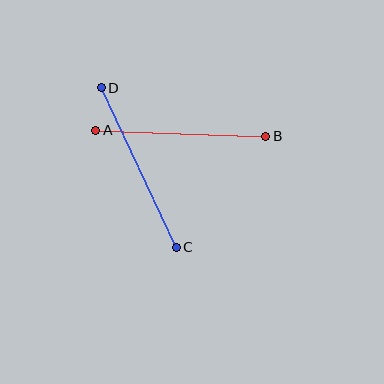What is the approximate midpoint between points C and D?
The midpoint is at approximately (139, 168) pixels.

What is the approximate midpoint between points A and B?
The midpoint is at approximately (181, 133) pixels.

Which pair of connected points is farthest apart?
Points C and D are farthest apart.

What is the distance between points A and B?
The distance is approximately 170 pixels.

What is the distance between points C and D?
The distance is approximately 176 pixels.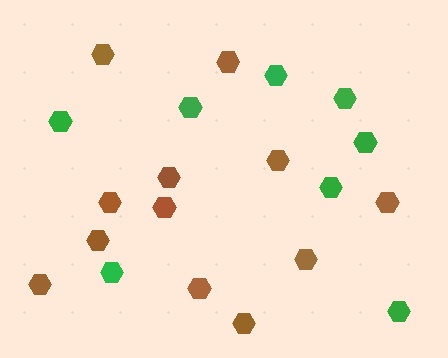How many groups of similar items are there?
There are 2 groups: one group of green hexagons (8) and one group of brown hexagons (12).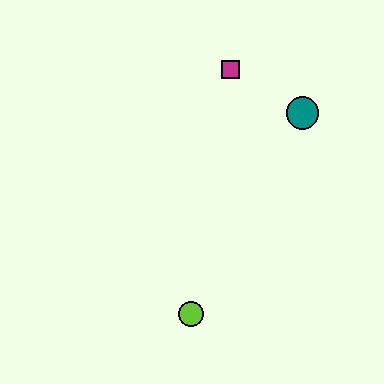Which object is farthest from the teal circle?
The lime circle is farthest from the teal circle.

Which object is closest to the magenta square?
The teal circle is closest to the magenta square.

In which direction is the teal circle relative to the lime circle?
The teal circle is above the lime circle.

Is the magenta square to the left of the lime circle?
No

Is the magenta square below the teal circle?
No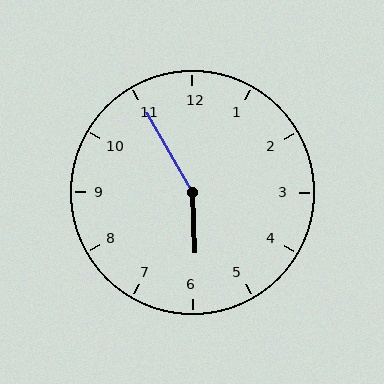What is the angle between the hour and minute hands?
Approximately 152 degrees.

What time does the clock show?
5:55.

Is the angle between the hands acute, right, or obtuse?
It is obtuse.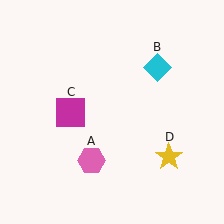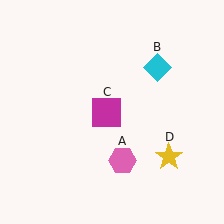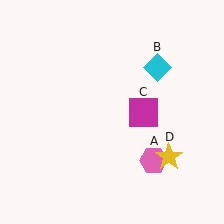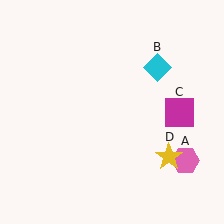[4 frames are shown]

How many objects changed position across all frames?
2 objects changed position: pink hexagon (object A), magenta square (object C).